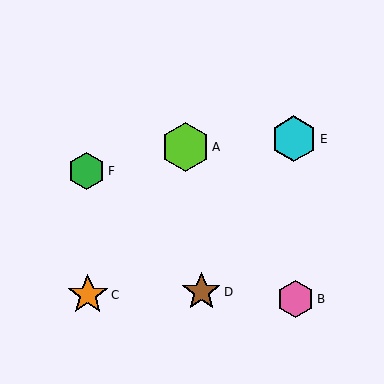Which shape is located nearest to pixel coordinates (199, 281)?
The brown star (labeled D) at (201, 292) is nearest to that location.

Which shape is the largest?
The lime hexagon (labeled A) is the largest.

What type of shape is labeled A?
Shape A is a lime hexagon.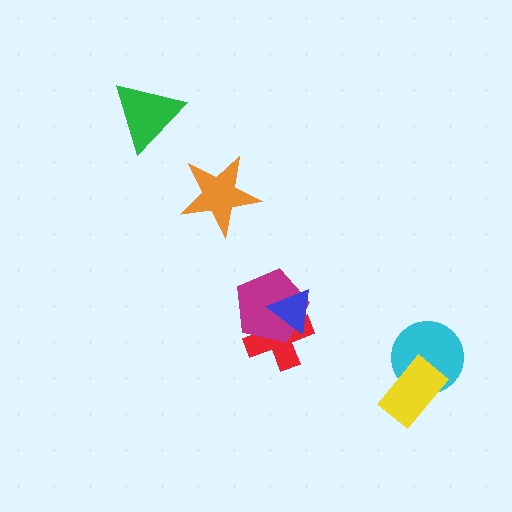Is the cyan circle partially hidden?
Yes, it is partially covered by another shape.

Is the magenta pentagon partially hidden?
Yes, it is partially covered by another shape.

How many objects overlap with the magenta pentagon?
2 objects overlap with the magenta pentagon.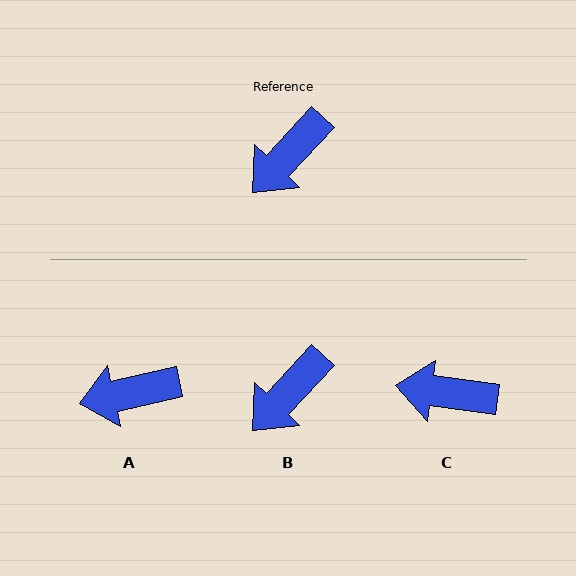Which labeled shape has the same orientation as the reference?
B.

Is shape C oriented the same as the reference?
No, it is off by about 55 degrees.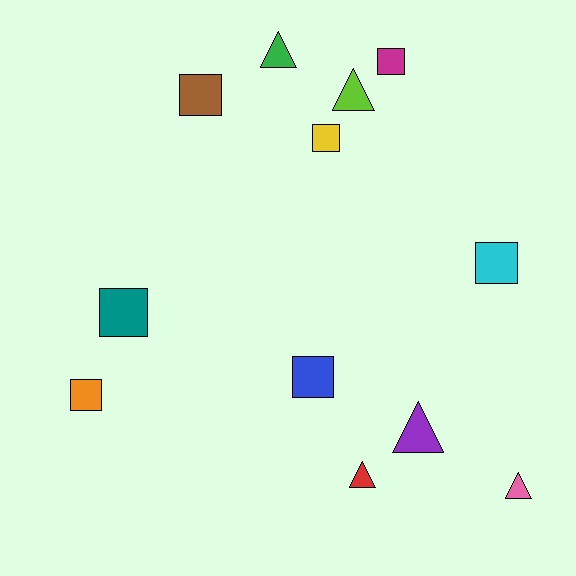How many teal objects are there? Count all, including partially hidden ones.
There is 1 teal object.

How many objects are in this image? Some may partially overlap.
There are 12 objects.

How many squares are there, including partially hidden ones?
There are 7 squares.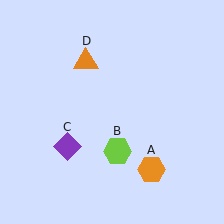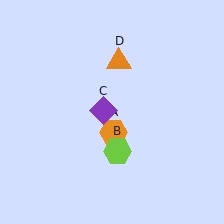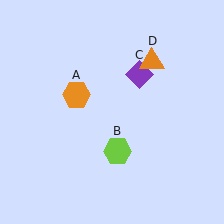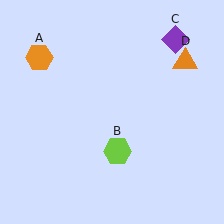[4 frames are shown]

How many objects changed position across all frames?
3 objects changed position: orange hexagon (object A), purple diamond (object C), orange triangle (object D).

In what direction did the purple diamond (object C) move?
The purple diamond (object C) moved up and to the right.